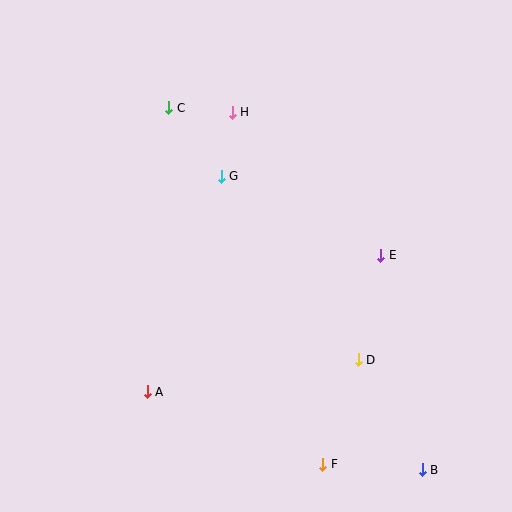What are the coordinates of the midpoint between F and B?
The midpoint between F and B is at (373, 467).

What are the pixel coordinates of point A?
Point A is at (147, 392).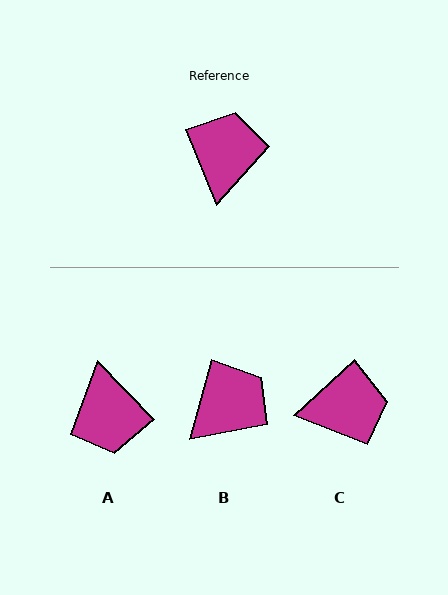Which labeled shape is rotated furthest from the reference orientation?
A, about 158 degrees away.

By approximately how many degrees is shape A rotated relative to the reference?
Approximately 158 degrees clockwise.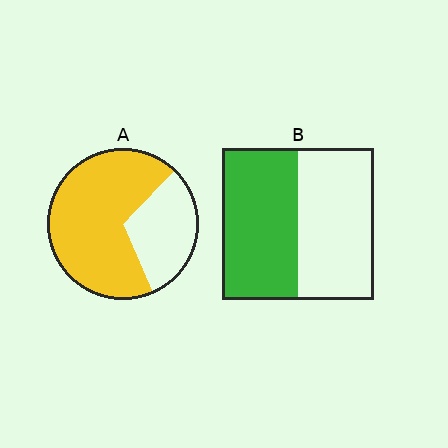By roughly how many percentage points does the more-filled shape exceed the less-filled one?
By roughly 20 percentage points (A over B).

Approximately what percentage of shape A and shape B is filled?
A is approximately 70% and B is approximately 50%.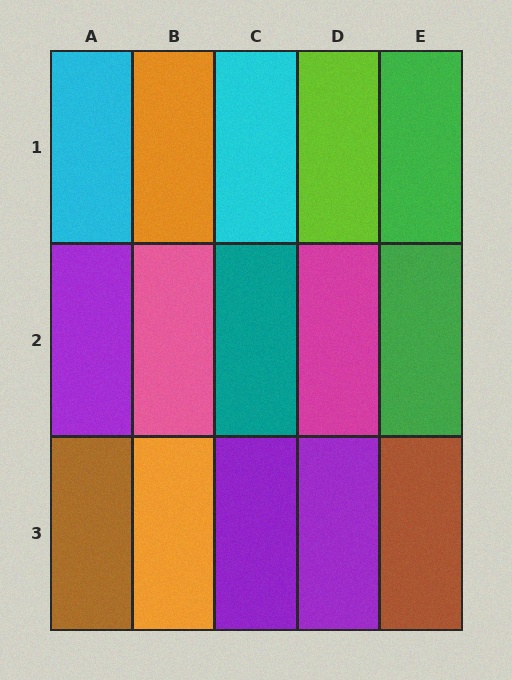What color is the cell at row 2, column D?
Magenta.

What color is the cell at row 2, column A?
Purple.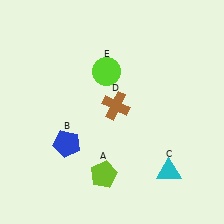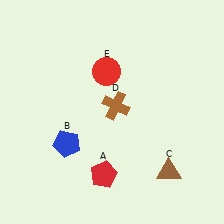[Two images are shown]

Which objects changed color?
A changed from lime to red. C changed from cyan to brown. E changed from lime to red.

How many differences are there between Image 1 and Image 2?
There are 3 differences between the two images.